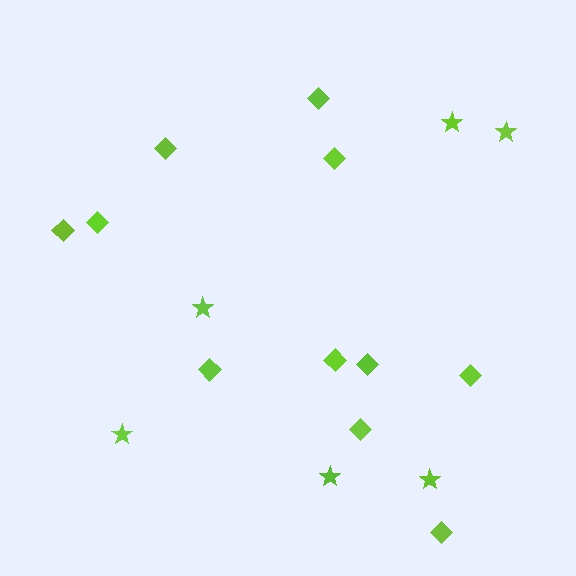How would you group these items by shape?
There are 2 groups: one group of diamonds (11) and one group of stars (6).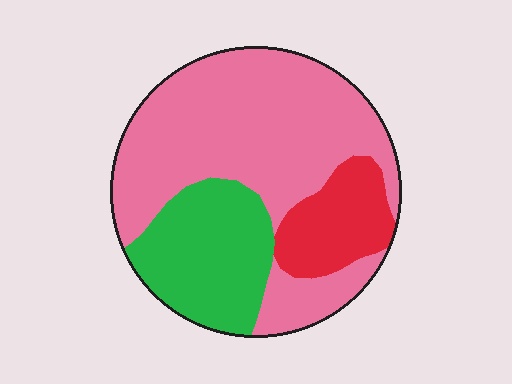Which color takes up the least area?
Red, at roughly 15%.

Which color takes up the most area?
Pink, at roughly 60%.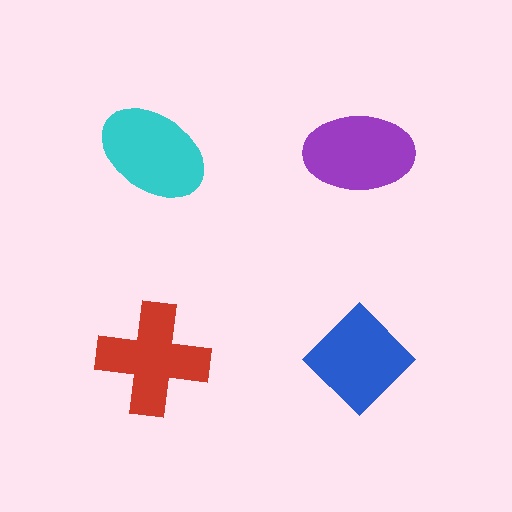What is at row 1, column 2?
A purple ellipse.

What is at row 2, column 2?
A blue diamond.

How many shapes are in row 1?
2 shapes.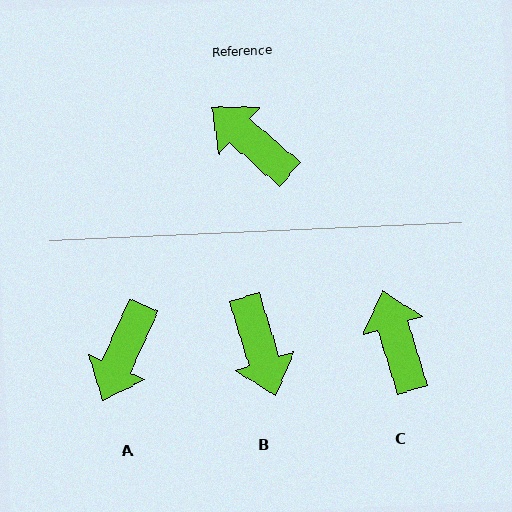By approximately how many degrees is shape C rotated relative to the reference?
Approximately 32 degrees clockwise.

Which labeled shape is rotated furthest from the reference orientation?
B, about 148 degrees away.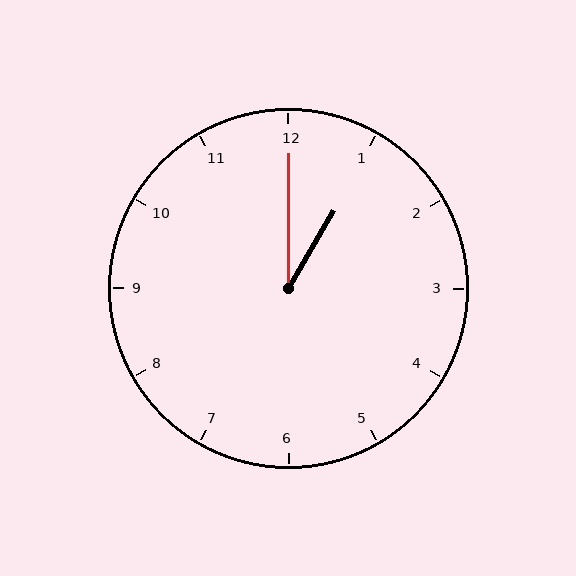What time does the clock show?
1:00.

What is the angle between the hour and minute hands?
Approximately 30 degrees.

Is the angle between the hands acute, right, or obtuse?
It is acute.